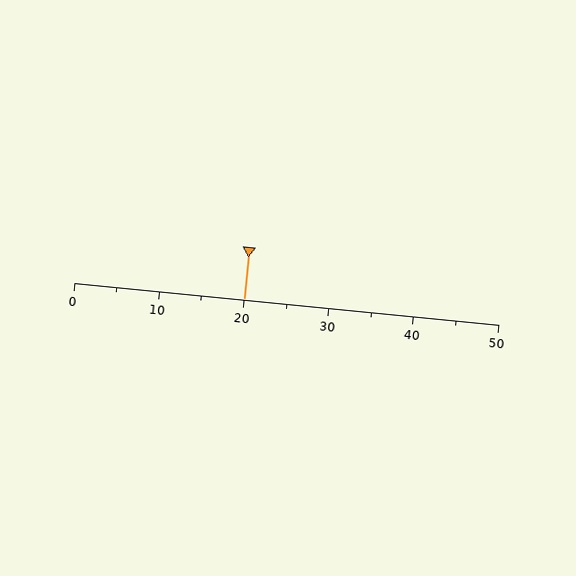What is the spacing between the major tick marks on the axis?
The major ticks are spaced 10 apart.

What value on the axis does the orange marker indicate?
The marker indicates approximately 20.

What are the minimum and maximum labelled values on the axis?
The axis runs from 0 to 50.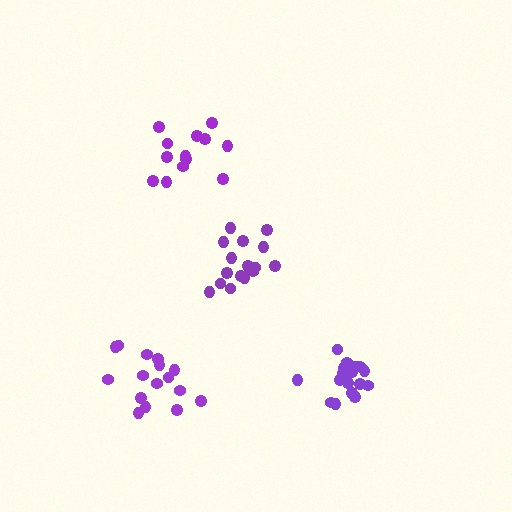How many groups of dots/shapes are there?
There are 4 groups.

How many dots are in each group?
Group 1: 17 dots, Group 2: 13 dots, Group 3: 17 dots, Group 4: 16 dots (63 total).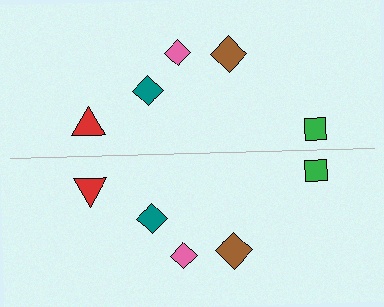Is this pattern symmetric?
Yes, this pattern has bilateral (reflection) symmetry.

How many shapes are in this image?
There are 10 shapes in this image.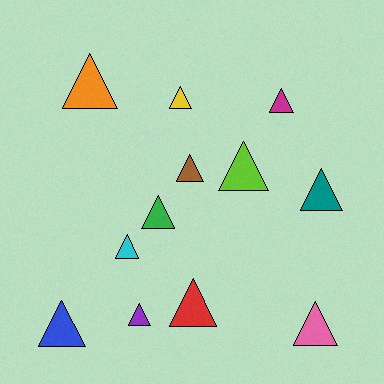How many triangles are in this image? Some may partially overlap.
There are 12 triangles.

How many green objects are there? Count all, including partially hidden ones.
There is 1 green object.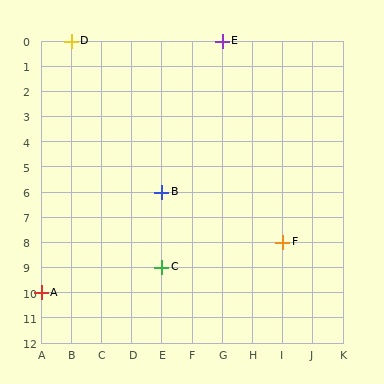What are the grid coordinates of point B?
Point B is at grid coordinates (E, 6).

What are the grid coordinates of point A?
Point A is at grid coordinates (A, 10).